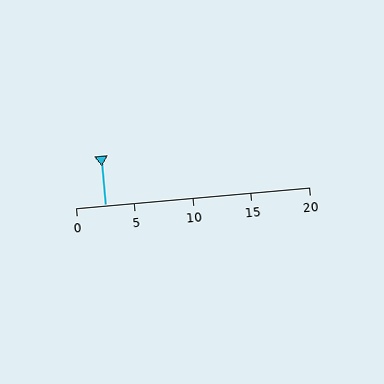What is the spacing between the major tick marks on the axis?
The major ticks are spaced 5 apart.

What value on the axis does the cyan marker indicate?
The marker indicates approximately 2.5.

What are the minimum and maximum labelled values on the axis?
The axis runs from 0 to 20.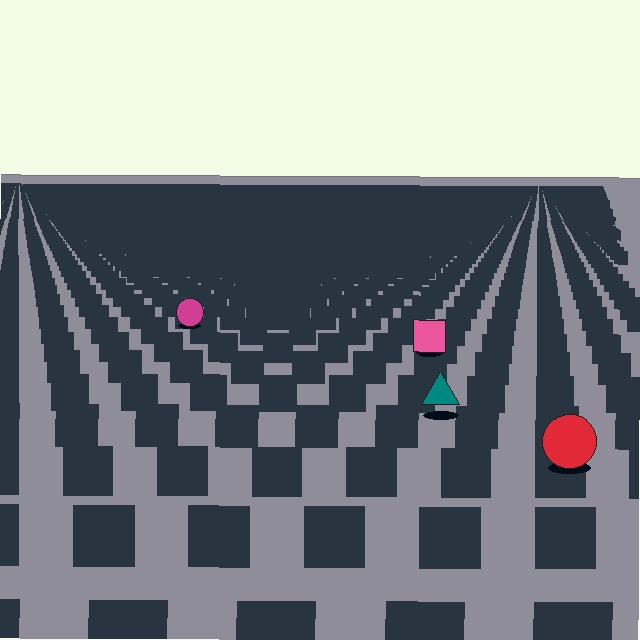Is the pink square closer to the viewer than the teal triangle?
No. The teal triangle is closer — you can tell from the texture gradient: the ground texture is coarser near it.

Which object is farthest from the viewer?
The magenta circle is farthest from the viewer. It appears smaller and the ground texture around it is denser.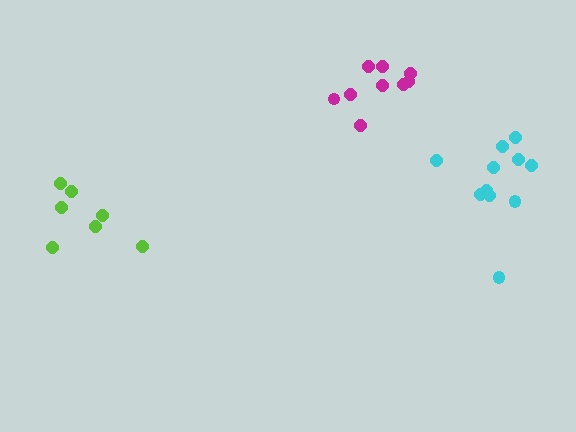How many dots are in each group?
Group 1: 9 dots, Group 2: 7 dots, Group 3: 11 dots (27 total).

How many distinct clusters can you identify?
There are 3 distinct clusters.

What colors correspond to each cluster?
The clusters are colored: magenta, lime, cyan.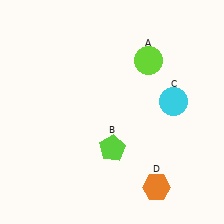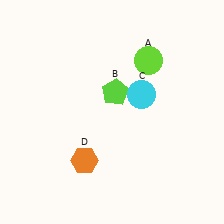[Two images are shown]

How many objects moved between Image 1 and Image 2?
3 objects moved between the two images.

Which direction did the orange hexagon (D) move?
The orange hexagon (D) moved left.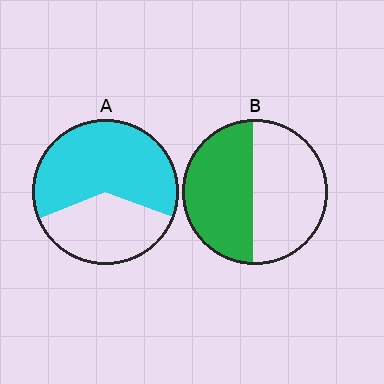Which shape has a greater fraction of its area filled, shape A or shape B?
Shape A.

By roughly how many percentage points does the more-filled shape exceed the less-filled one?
By roughly 15 percentage points (A over B).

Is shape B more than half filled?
Roughly half.